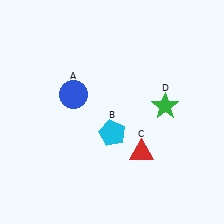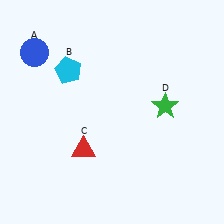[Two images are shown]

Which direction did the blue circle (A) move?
The blue circle (A) moved up.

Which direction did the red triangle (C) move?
The red triangle (C) moved left.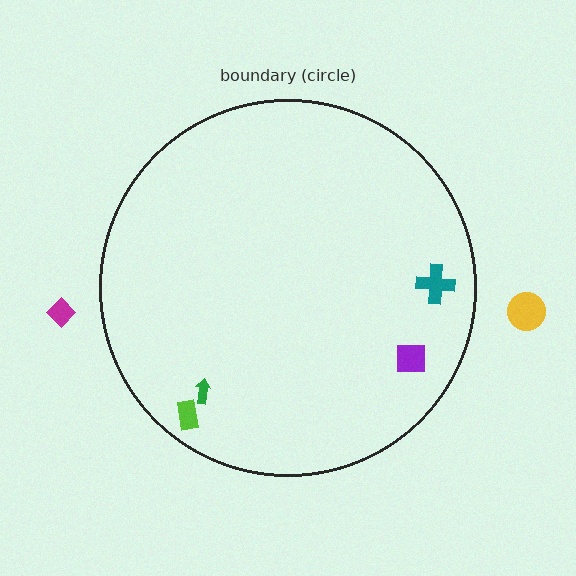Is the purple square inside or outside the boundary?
Inside.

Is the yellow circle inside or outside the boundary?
Outside.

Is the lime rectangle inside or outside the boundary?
Inside.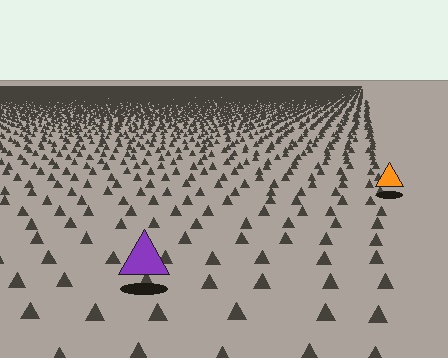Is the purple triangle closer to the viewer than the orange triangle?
Yes. The purple triangle is closer — you can tell from the texture gradient: the ground texture is coarser near it.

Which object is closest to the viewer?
The purple triangle is closest. The texture marks near it are larger and more spread out.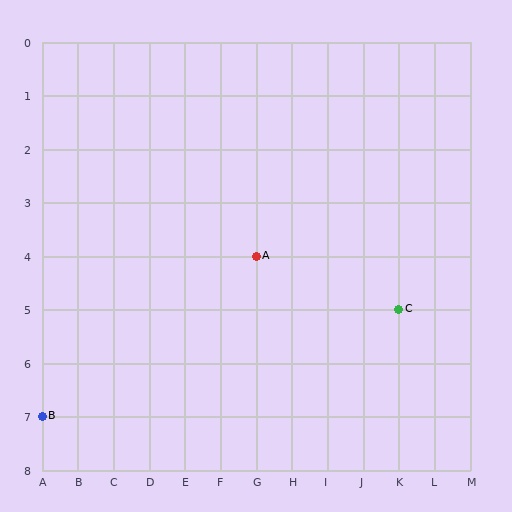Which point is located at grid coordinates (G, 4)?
Point A is at (G, 4).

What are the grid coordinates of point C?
Point C is at grid coordinates (K, 5).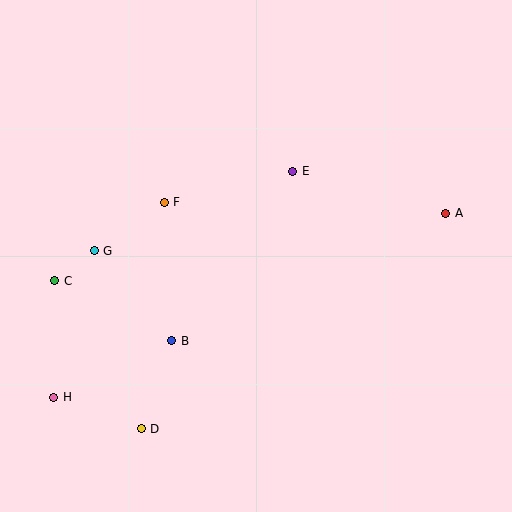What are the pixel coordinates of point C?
Point C is at (55, 281).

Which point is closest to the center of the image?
Point E at (293, 172) is closest to the center.